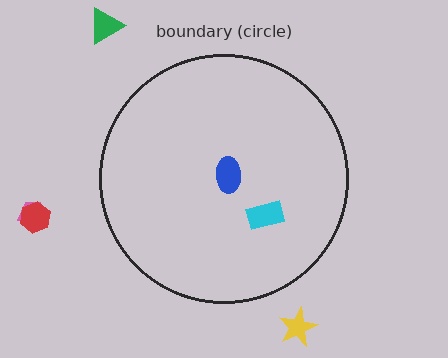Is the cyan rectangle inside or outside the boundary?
Inside.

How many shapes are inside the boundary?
2 inside, 4 outside.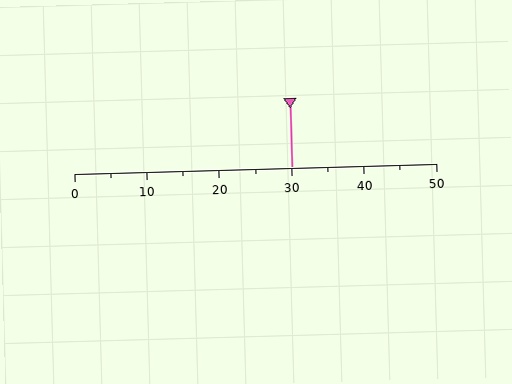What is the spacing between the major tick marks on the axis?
The major ticks are spaced 10 apart.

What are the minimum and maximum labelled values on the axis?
The axis runs from 0 to 50.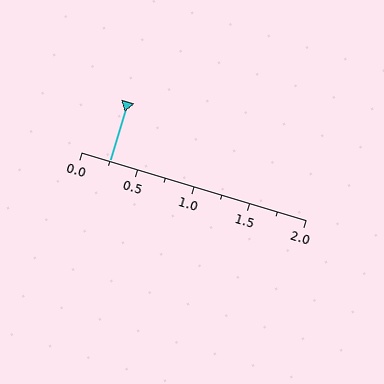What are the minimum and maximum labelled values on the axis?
The axis runs from 0.0 to 2.0.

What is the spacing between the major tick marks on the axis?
The major ticks are spaced 0.5 apart.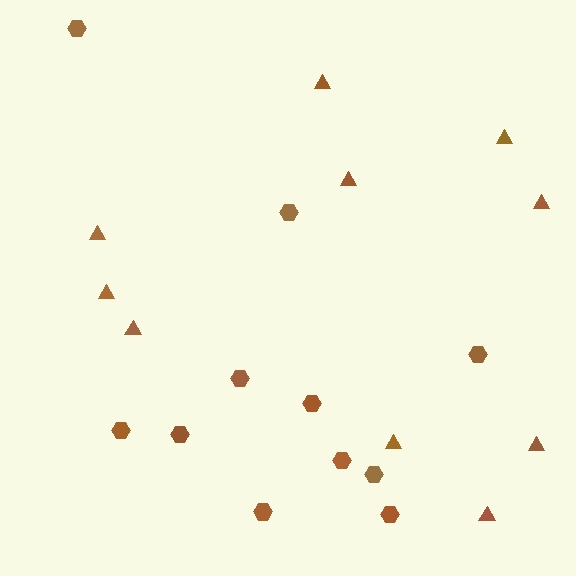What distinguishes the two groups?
There are 2 groups: one group of hexagons (11) and one group of triangles (10).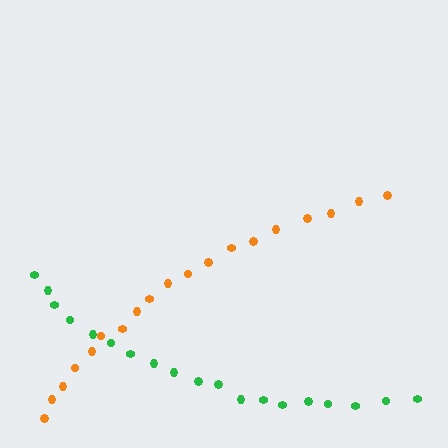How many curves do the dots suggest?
There are 2 distinct paths.